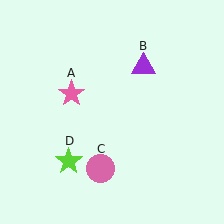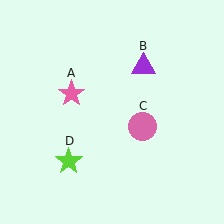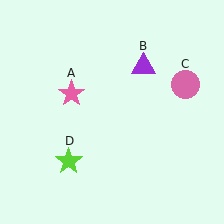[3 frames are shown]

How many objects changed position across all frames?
1 object changed position: pink circle (object C).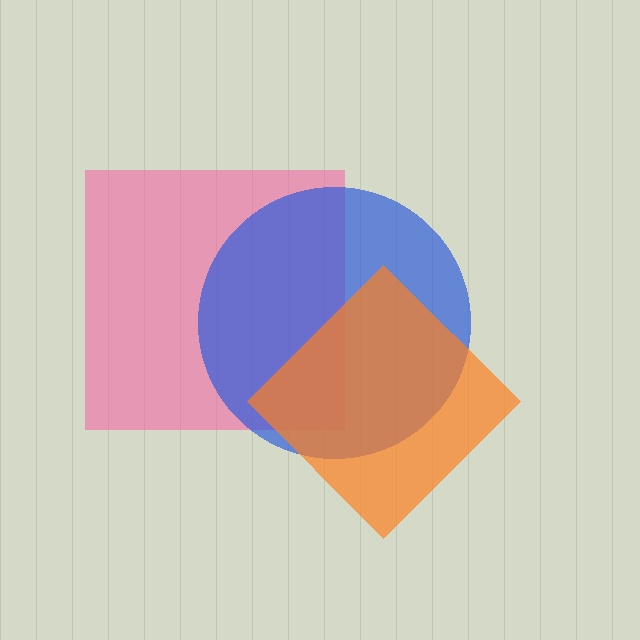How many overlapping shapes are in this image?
There are 3 overlapping shapes in the image.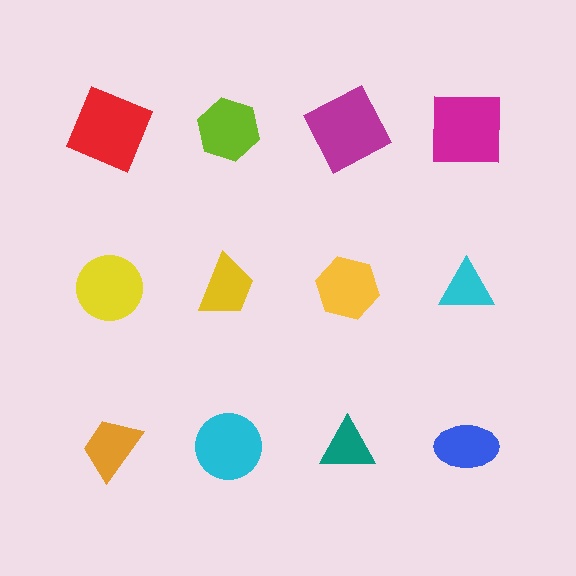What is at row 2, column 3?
A yellow hexagon.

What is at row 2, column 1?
A yellow circle.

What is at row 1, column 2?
A lime hexagon.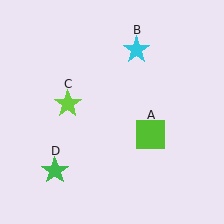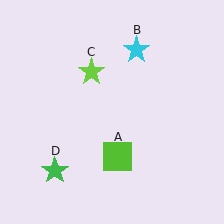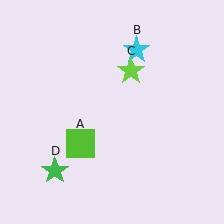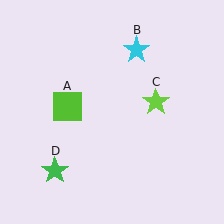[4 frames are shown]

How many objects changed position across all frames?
2 objects changed position: lime square (object A), lime star (object C).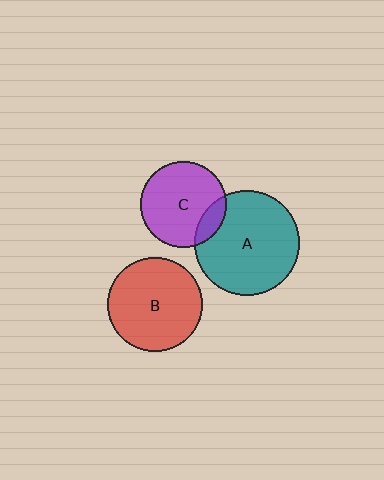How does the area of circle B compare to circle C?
Approximately 1.2 times.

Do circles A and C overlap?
Yes.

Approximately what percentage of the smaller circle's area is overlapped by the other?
Approximately 15%.